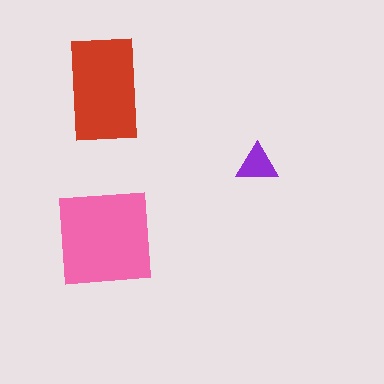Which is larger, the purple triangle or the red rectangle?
The red rectangle.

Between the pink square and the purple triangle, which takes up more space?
The pink square.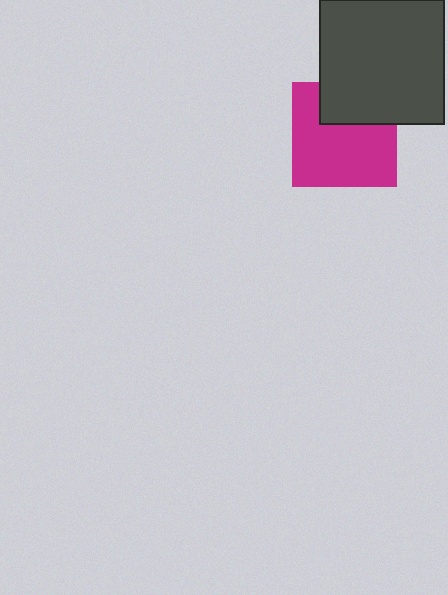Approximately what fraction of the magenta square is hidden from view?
Roughly 31% of the magenta square is hidden behind the dark gray square.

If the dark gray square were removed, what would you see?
You would see the complete magenta square.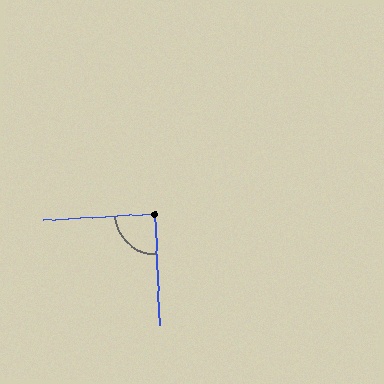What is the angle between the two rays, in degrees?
Approximately 89 degrees.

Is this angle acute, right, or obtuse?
It is approximately a right angle.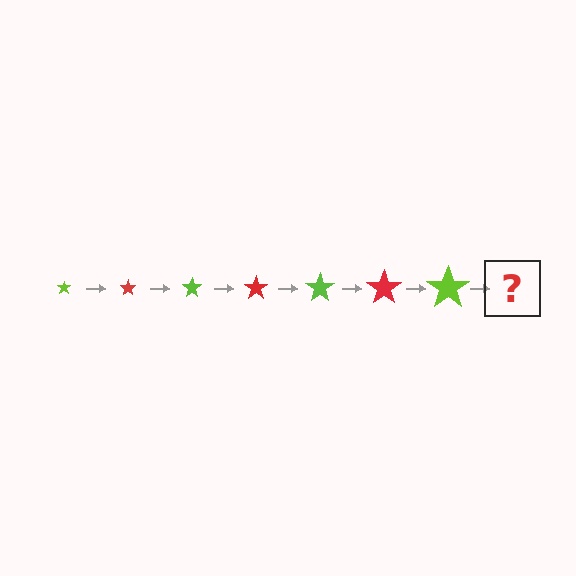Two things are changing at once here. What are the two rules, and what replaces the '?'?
The two rules are that the star grows larger each step and the color cycles through lime and red. The '?' should be a red star, larger than the previous one.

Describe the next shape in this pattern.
It should be a red star, larger than the previous one.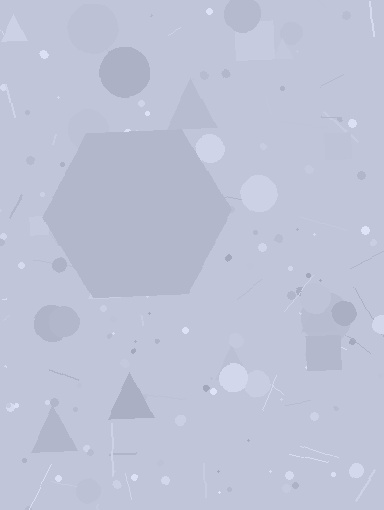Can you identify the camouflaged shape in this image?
The camouflaged shape is a hexagon.